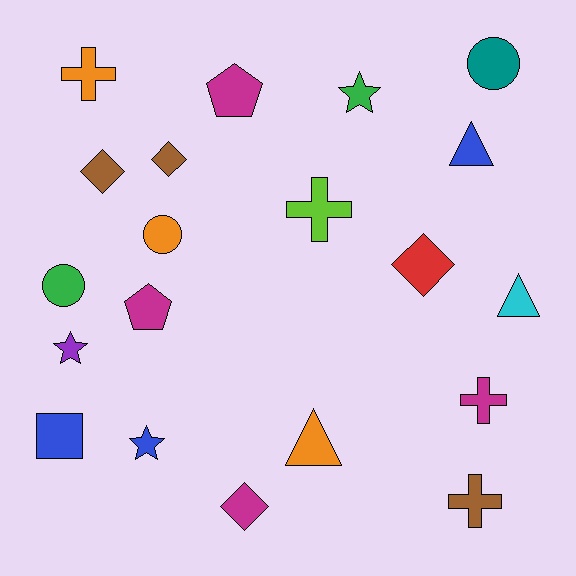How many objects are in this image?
There are 20 objects.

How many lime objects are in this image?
There is 1 lime object.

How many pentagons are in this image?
There are 2 pentagons.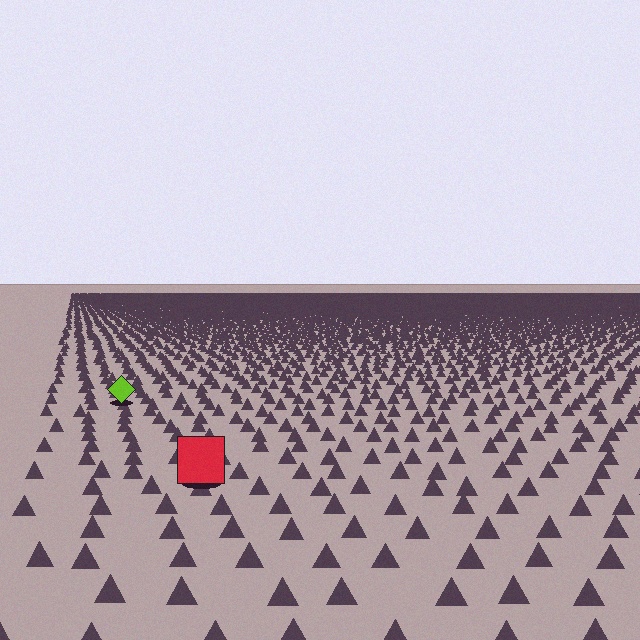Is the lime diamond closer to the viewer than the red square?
No. The red square is closer — you can tell from the texture gradient: the ground texture is coarser near it.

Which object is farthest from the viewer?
The lime diamond is farthest from the viewer. It appears smaller and the ground texture around it is denser.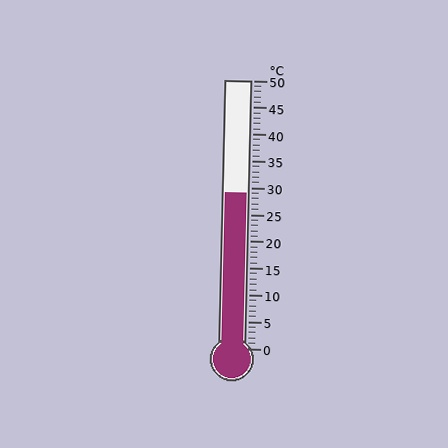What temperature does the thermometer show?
The thermometer shows approximately 29°C.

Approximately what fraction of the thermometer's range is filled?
The thermometer is filled to approximately 60% of its range.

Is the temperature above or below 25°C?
The temperature is above 25°C.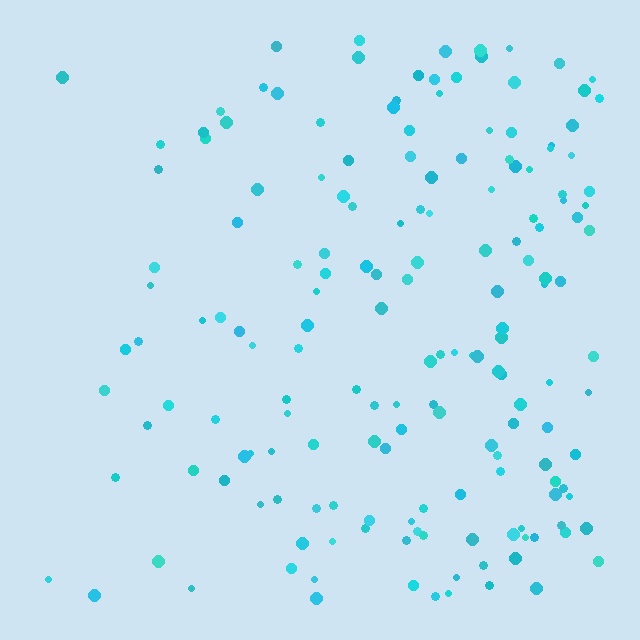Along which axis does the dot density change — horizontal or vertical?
Horizontal.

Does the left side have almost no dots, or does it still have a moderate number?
Still a moderate number, just noticeably fewer than the right.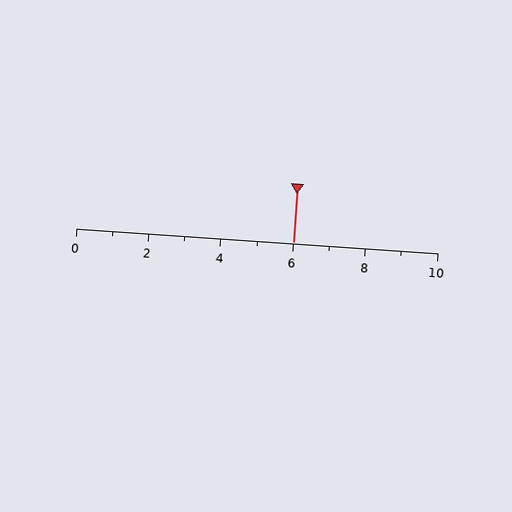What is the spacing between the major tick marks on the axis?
The major ticks are spaced 2 apart.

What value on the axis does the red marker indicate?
The marker indicates approximately 6.